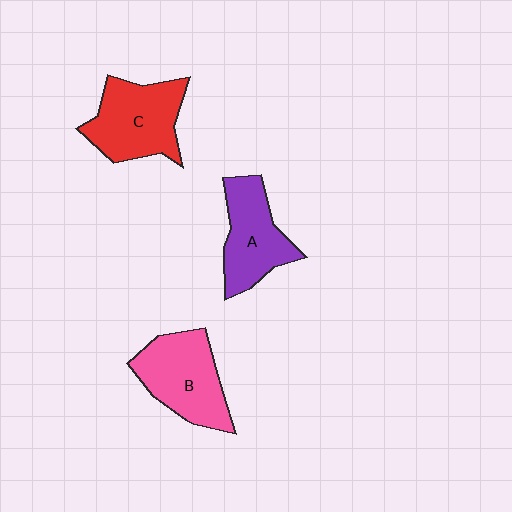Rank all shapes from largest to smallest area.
From largest to smallest: C (red), B (pink), A (purple).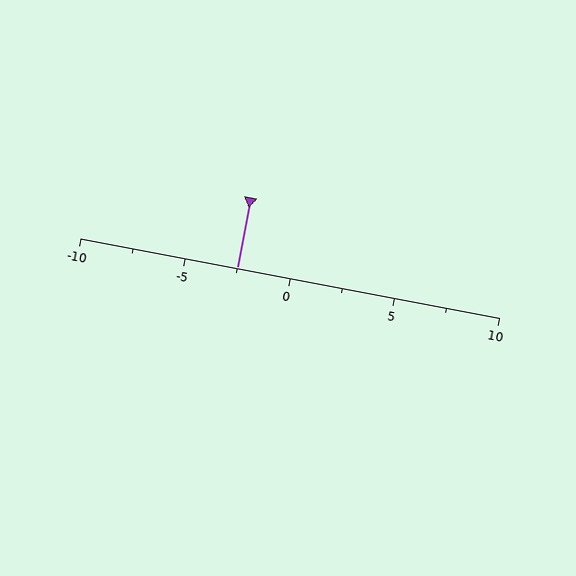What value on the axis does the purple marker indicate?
The marker indicates approximately -2.5.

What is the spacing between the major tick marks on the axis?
The major ticks are spaced 5 apart.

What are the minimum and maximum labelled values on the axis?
The axis runs from -10 to 10.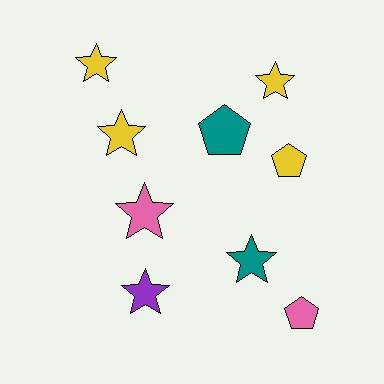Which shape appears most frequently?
Star, with 6 objects.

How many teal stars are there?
There is 1 teal star.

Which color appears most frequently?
Yellow, with 4 objects.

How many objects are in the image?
There are 9 objects.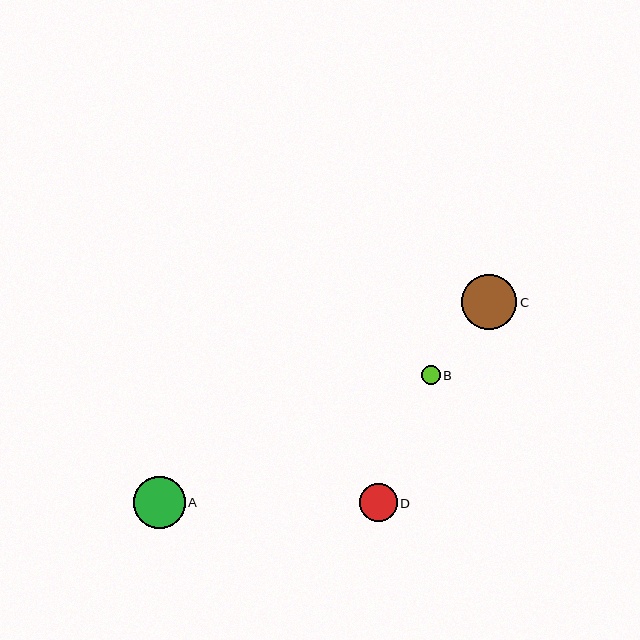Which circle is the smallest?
Circle B is the smallest with a size of approximately 19 pixels.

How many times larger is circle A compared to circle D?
Circle A is approximately 1.4 times the size of circle D.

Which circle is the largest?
Circle C is the largest with a size of approximately 56 pixels.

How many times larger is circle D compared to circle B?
Circle D is approximately 2.0 times the size of circle B.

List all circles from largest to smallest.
From largest to smallest: C, A, D, B.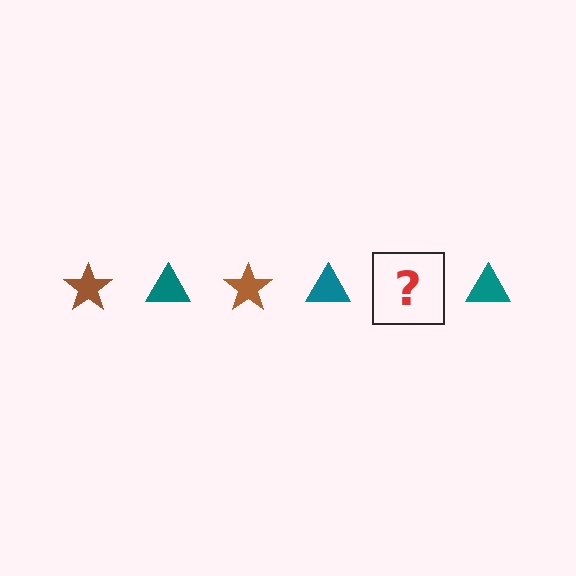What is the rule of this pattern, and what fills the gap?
The rule is that the pattern alternates between brown star and teal triangle. The gap should be filled with a brown star.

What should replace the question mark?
The question mark should be replaced with a brown star.